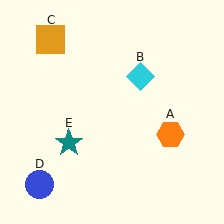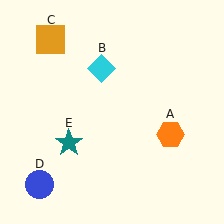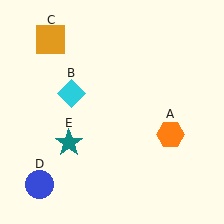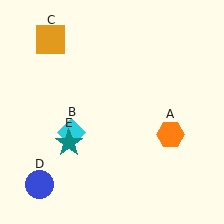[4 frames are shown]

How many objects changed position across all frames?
1 object changed position: cyan diamond (object B).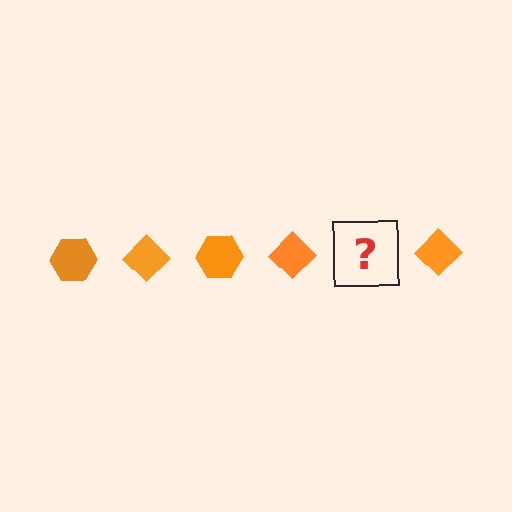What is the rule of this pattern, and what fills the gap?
The rule is that the pattern cycles through hexagon, diamond shapes in orange. The gap should be filled with an orange hexagon.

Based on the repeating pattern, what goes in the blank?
The blank should be an orange hexagon.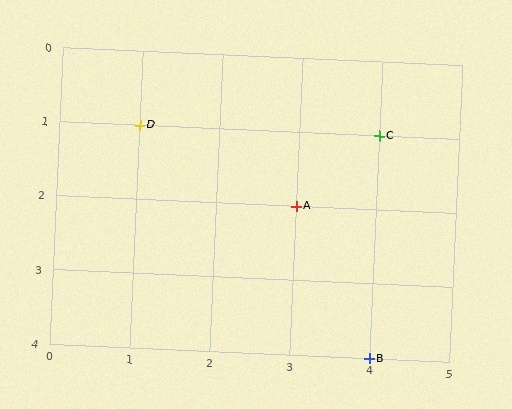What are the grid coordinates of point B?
Point B is at grid coordinates (4, 4).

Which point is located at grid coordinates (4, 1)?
Point C is at (4, 1).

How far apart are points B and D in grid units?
Points B and D are 3 columns and 3 rows apart (about 4.2 grid units diagonally).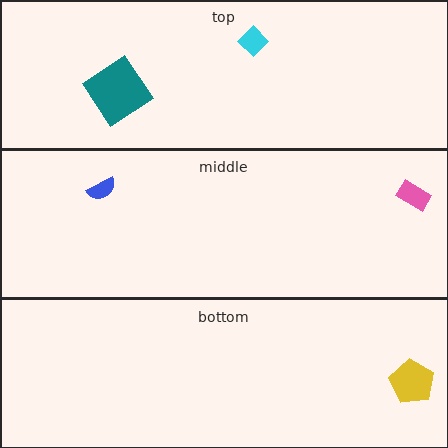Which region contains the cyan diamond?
The top region.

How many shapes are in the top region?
2.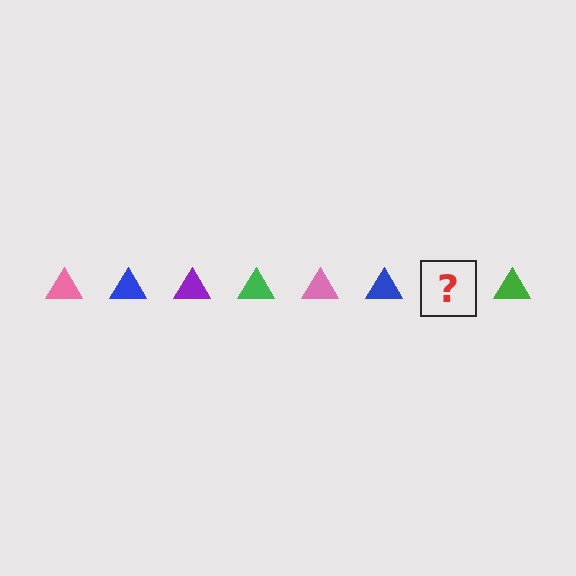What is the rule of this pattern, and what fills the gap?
The rule is that the pattern cycles through pink, blue, purple, green triangles. The gap should be filled with a purple triangle.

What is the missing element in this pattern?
The missing element is a purple triangle.